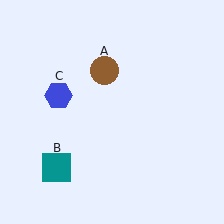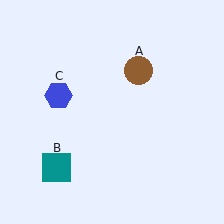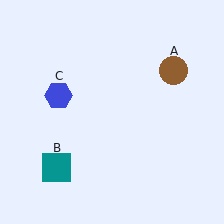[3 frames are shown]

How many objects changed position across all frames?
1 object changed position: brown circle (object A).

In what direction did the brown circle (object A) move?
The brown circle (object A) moved right.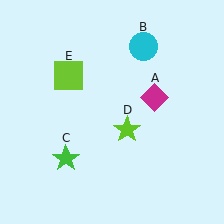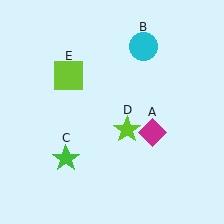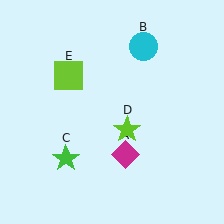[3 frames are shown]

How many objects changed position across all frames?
1 object changed position: magenta diamond (object A).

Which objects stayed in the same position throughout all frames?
Cyan circle (object B) and green star (object C) and lime star (object D) and lime square (object E) remained stationary.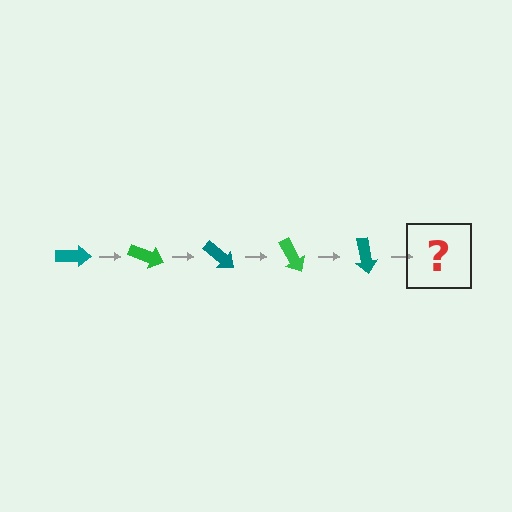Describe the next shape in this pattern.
It should be a green arrow, rotated 100 degrees from the start.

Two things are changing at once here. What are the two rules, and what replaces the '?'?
The two rules are that it rotates 20 degrees each step and the color cycles through teal and green. The '?' should be a green arrow, rotated 100 degrees from the start.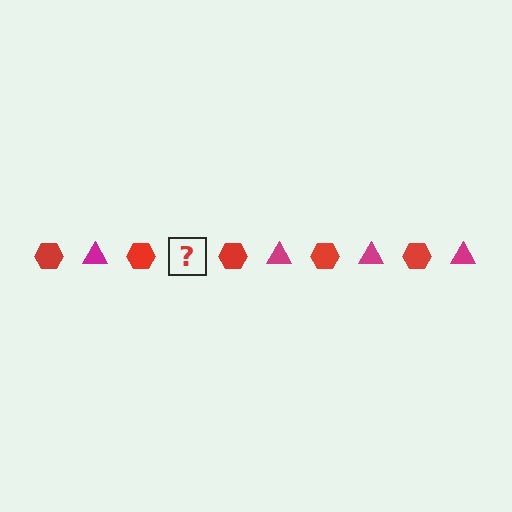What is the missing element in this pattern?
The missing element is a magenta triangle.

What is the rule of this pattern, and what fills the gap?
The rule is that the pattern alternates between red hexagon and magenta triangle. The gap should be filled with a magenta triangle.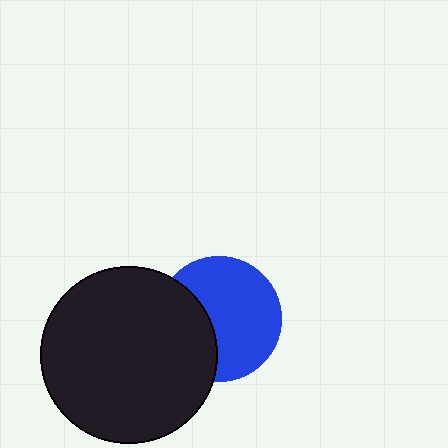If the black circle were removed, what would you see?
You would see the complete blue circle.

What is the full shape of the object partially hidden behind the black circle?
The partially hidden object is a blue circle.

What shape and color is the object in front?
The object in front is a black circle.